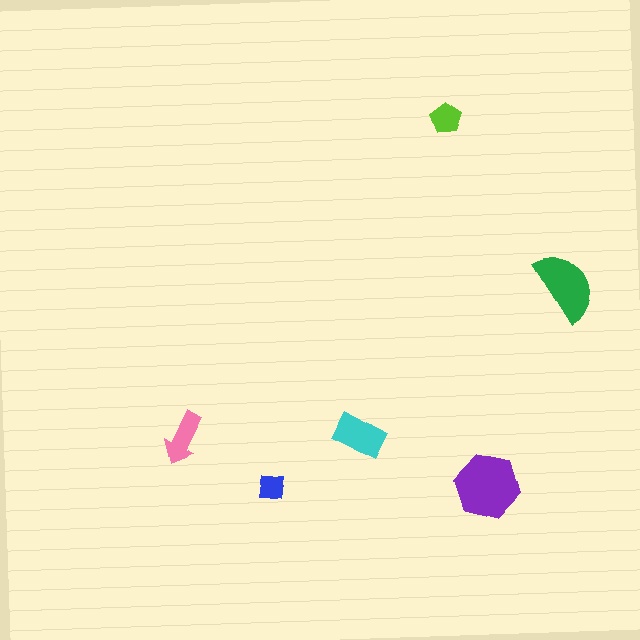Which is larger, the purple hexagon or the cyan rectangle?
The purple hexagon.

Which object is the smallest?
The blue square.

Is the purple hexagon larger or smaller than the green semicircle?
Larger.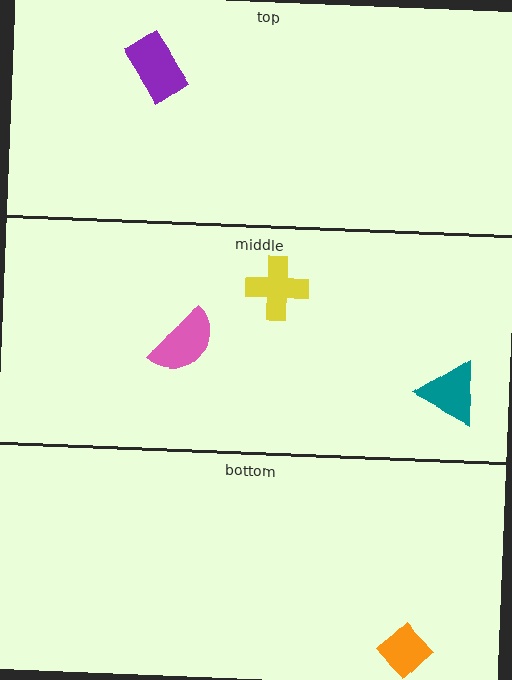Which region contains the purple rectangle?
The top region.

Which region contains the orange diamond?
The bottom region.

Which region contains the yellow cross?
The middle region.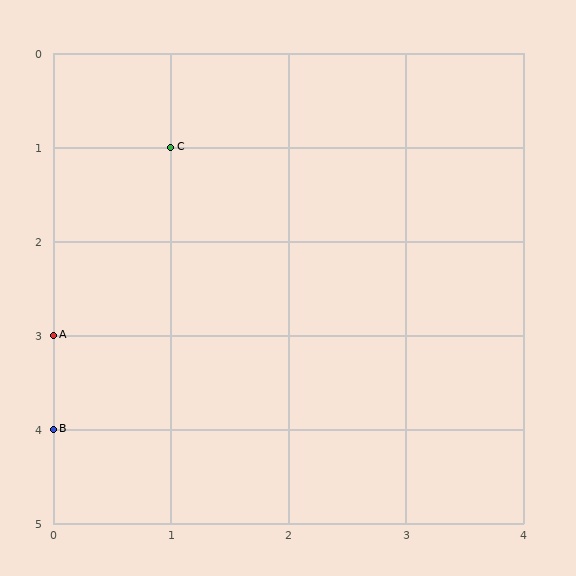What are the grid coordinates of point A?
Point A is at grid coordinates (0, 3).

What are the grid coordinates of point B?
Point B is at grid coordinates (0, 4).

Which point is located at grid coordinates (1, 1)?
Point C is at (1, 1).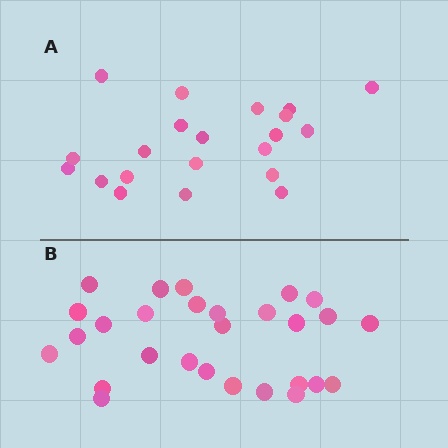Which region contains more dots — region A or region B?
Region B (the bottom region) has more dots.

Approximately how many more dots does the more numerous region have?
Region B has roughly 8 or so more dots than region A.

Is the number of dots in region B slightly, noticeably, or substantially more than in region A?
Region B has noticeably more, but not dramatically so. The ratio is roughly 1.3 to 1.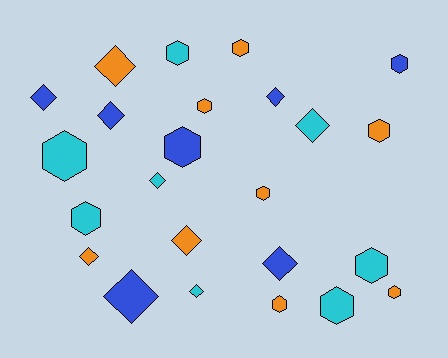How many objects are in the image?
There are 24 objects.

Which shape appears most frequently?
Hexagon, with 13 objects.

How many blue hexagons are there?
There are 2 blue hexagons.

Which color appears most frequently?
Orange, with 9 objects.